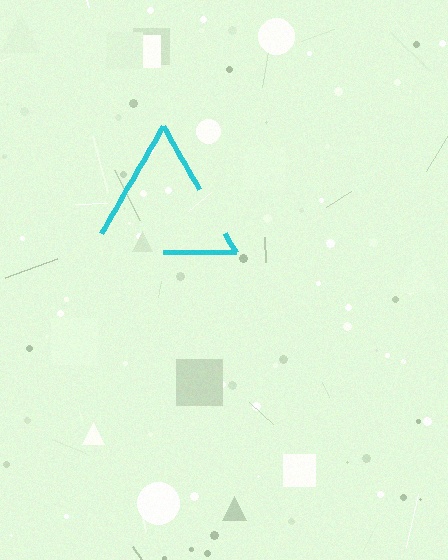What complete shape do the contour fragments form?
The contour fragments form a triangle.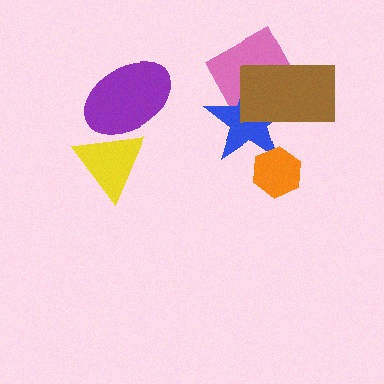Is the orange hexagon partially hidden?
No, no other shape covers it.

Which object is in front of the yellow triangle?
The purple ellipse is in front of the yellow triangle.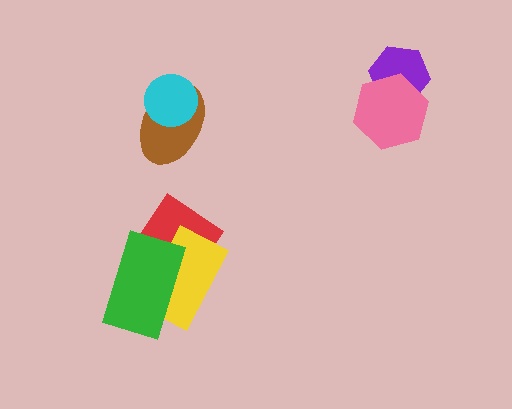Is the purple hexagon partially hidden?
Yes, it is partially covered by another shape.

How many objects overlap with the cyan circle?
1 object overlaps with the cyan circle.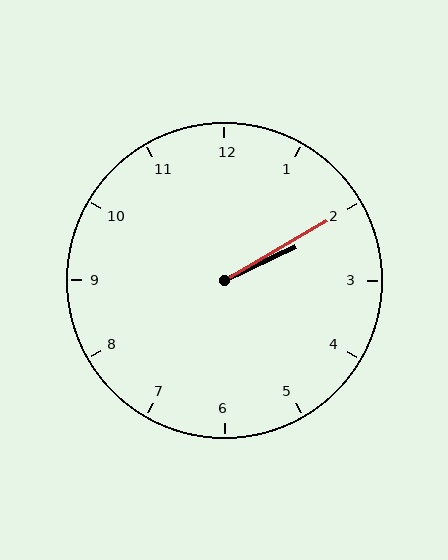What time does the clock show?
2:10.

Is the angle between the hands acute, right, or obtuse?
It is acute.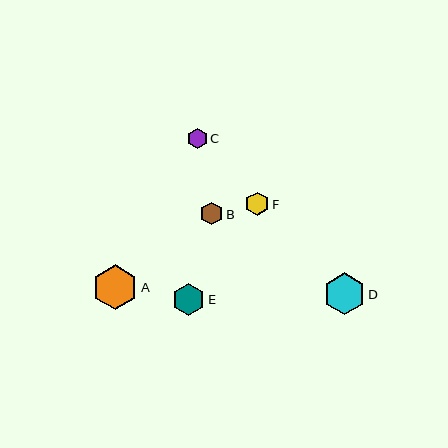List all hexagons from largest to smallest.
From largest to smallest: A, D, E, F, B, C.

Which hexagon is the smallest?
Hexagon C is the smallest with a size of approximately 21 pixels.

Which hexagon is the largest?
Hexagon A is the largest with a size of approximately 45 pixels.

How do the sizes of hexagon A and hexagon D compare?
Hexagon A and hexagon D are approximately the same size.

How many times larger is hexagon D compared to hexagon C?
Hexagon D is approximately 2.0 times the size of hexagon C.